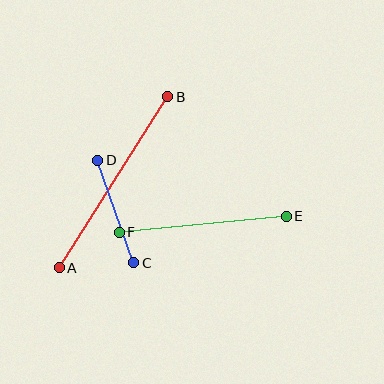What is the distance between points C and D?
The distance is approximately 109 pixels.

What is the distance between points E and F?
The distance is approximately 168 pixels.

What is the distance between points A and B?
The distance is approximately 203 pixels.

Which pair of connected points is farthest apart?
Points A and B are farthest apart.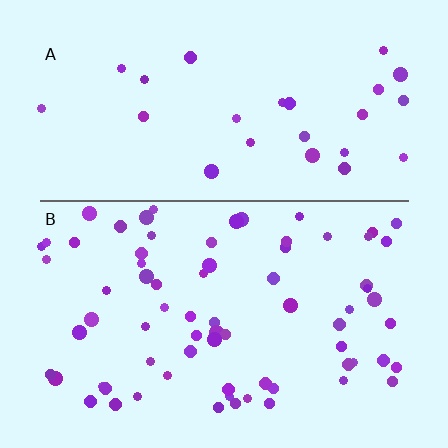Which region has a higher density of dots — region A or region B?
B (the bottom).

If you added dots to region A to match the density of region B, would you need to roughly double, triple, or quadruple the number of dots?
Approximately triple.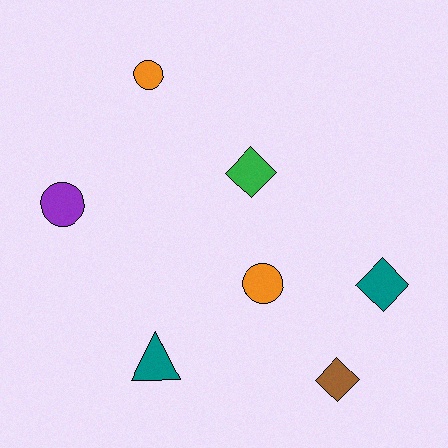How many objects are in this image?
There are 7 objects.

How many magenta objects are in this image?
There are no magenta objects.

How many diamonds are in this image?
There are 3 diamonds.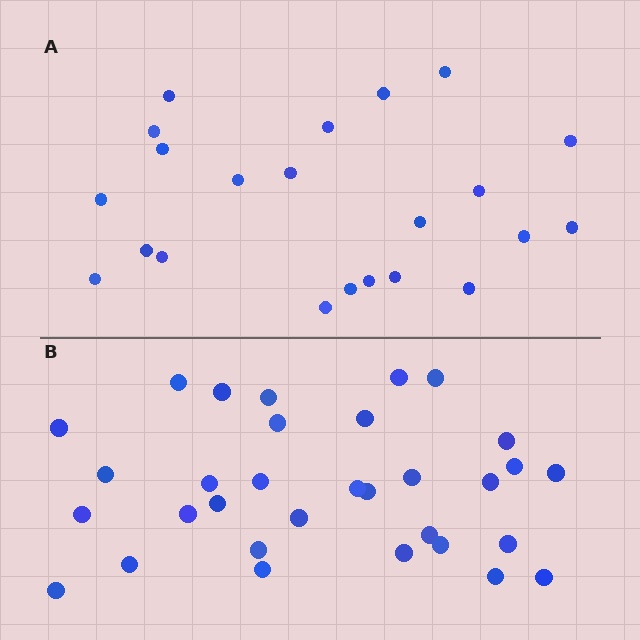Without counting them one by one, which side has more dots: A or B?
Region B (the bottom region) has more dots.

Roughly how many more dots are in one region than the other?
Region B has roughly 10 or so more dots than region A.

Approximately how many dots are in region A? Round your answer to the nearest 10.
About 20 dots. (The exact count is 22, which rounds to 20.)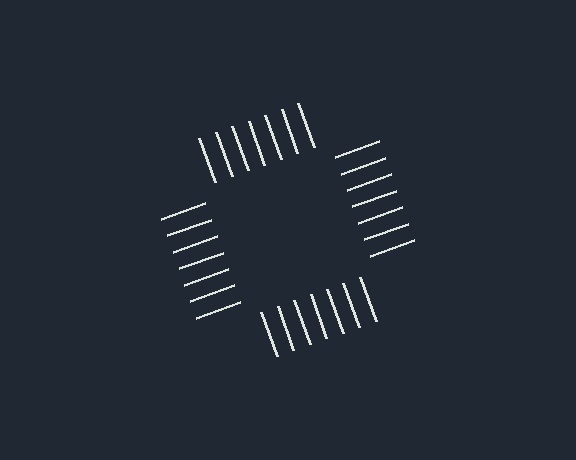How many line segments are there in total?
28 — 7 along each of the 4 edges.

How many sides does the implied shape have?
4 sides — the line-ends trace a square.